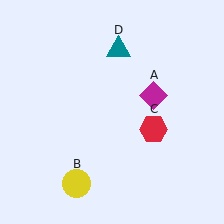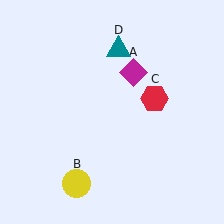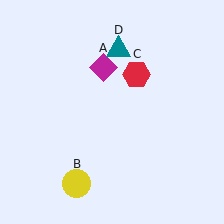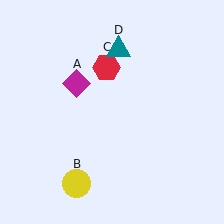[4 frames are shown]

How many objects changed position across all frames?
2 objects changed position: magenta diamond (object A), red hexagon (object C).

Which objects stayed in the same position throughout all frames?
Yellow circle (object B) and teal triangle (object D) remained stationary.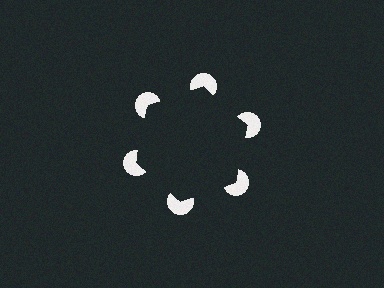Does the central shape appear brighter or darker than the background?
It typically appears slightly darker than the background, even though no actual brightness change is drawn.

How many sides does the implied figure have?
6 sides.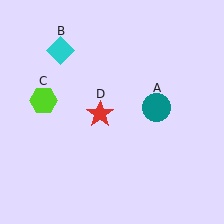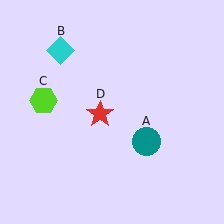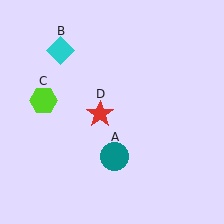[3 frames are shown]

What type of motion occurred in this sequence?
The teal circle (object A) rotated clockwise around the center of the scene.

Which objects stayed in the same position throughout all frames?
Cyan diamond (object B) and lime hexagon (object C) and red star (object D) remained stationary.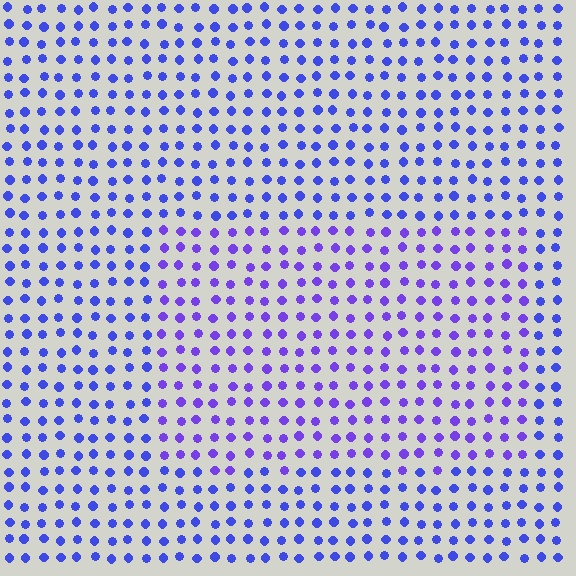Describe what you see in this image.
The image is filled with small blue elements in a uniform arrangement. A rectangle-shaped region is visible where the elements are tinted to a slightly different hue, forming a subtle color boundary.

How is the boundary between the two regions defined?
The boundary is defined purely by a slight shift in hue (about 24 degrees). Spacing, size, and orientation are identical on both sides.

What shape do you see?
I see a rectangle.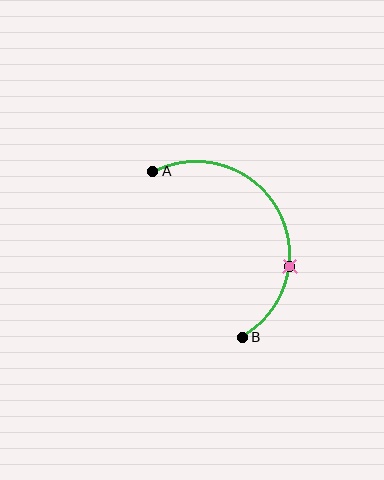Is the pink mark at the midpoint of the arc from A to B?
No. The pink mark lies on the arc but is closer to endpoint B. The arc midpoint would be at the point on the curve equidistant along the arc from both A and B.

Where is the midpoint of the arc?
The arc midpoint is the point on the curve farthest from the straight line joining A and B. It sits to the right of that line.